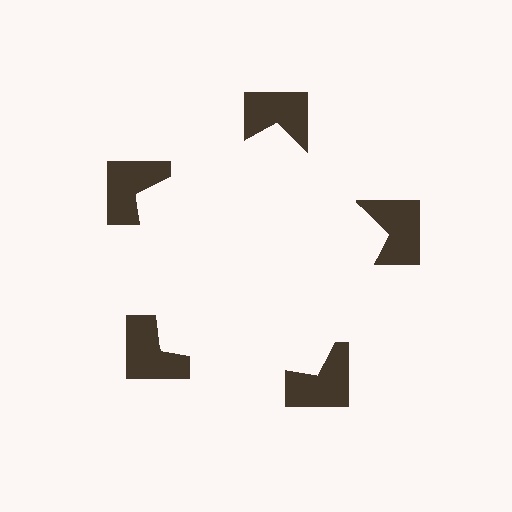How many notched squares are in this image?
There are 5 — one at each vertex of the illusory pentagon.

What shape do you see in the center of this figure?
An illusory pentagon — its edges are inferred from the aligned wedge cuts in the notched squares, not physically drawn.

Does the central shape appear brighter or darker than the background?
It typically appears slightly brighter than the background, even though no actual brightness change is drawn.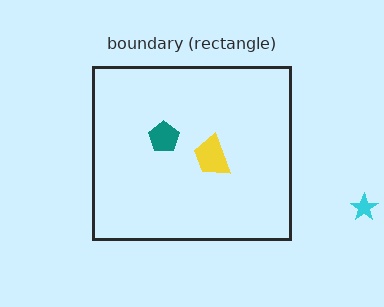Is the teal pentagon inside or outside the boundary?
Inside.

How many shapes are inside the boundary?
2 inside, 1 outside.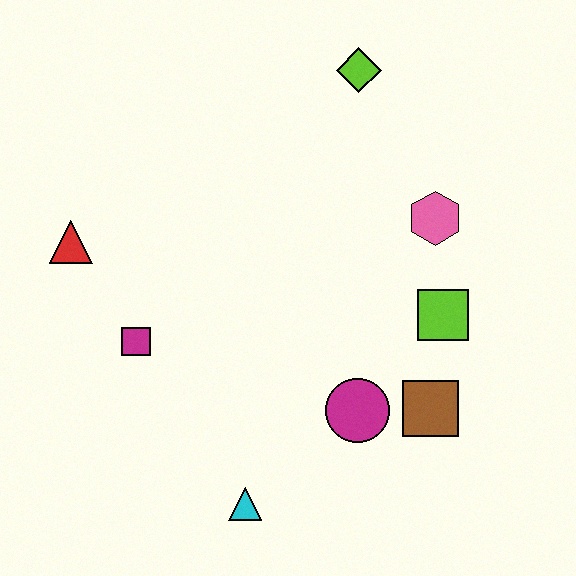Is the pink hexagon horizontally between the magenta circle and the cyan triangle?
No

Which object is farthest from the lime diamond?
The cyan triangle is farthest from the lime diamond.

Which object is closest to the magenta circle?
The brown square is closest to the magenta circle.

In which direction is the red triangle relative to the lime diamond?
The red triangle is to the left of the lime diamond.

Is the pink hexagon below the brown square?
No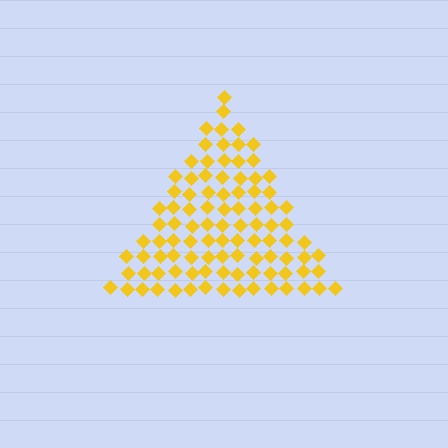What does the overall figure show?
The overall figure shows a triangle.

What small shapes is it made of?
It is made of small diamonds.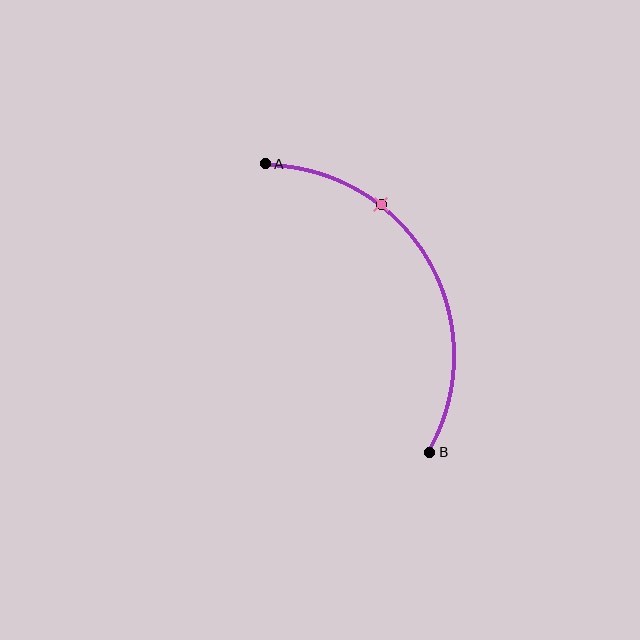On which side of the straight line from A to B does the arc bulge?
The arc bulges to the right of the straight line connecting A and B.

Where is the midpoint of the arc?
The arc midpoint is the point on the curve farthest from the straight line joining A and B. It sits to the right of that line.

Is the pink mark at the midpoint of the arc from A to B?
No. The pink mark lies on the arc but is closer to endpoint A. The arc midpoint would be at the point on the curve equidistant along the arc from both A and B.